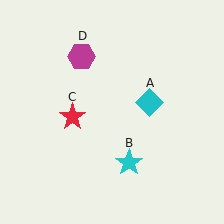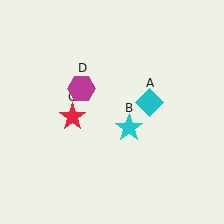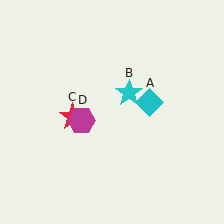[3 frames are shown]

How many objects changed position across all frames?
2 objects changed position: cyan star (object B), magenta hexagon (object D).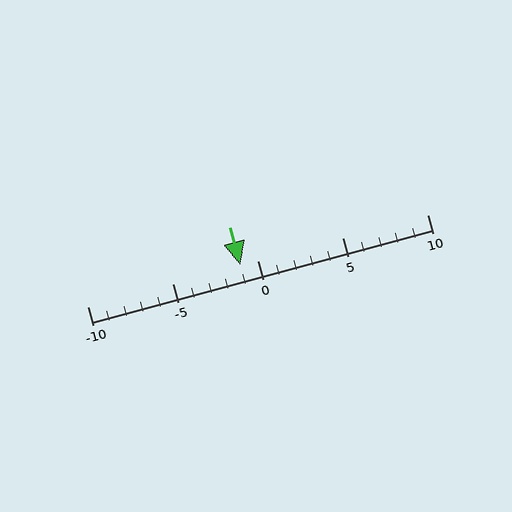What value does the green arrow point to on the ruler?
The green arrow points to approximately -1.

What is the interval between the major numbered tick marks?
The major tick marks are spaced 5 units apart.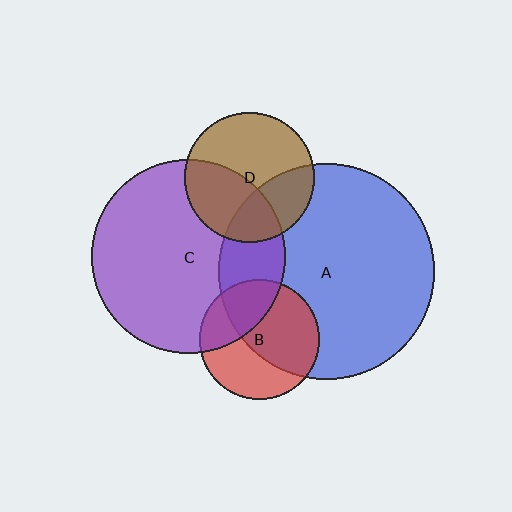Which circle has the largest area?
Circle A (blue).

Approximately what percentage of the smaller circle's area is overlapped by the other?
Approximately 25%.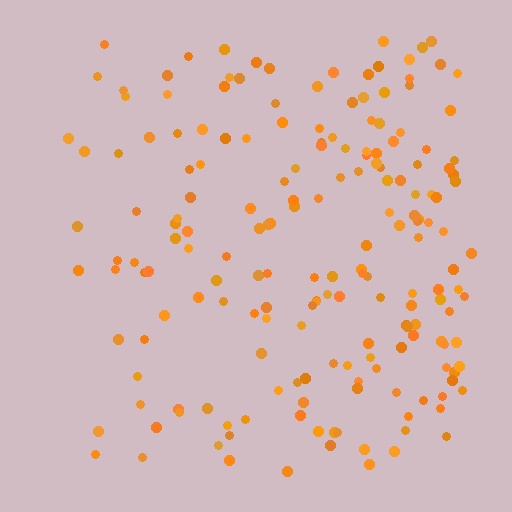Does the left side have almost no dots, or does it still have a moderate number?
Still a moderate number, just noticeably fewer than the right.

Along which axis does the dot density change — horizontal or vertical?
Horizontal.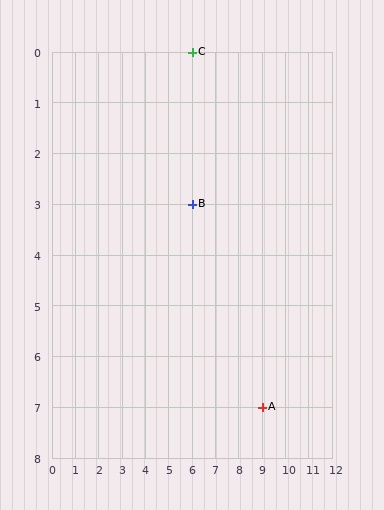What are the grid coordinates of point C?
Point C is at grid coordinates (6, 0).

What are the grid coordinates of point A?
Point A is at grid coordinates (9, 7).